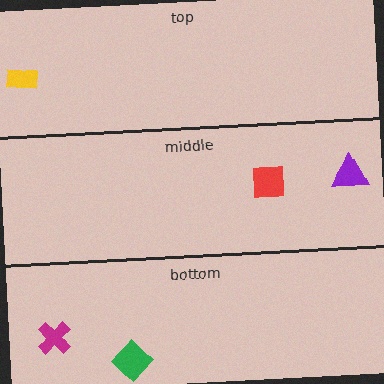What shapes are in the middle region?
The red square, the purple triangle.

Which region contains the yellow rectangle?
The top region.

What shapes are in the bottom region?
The magenta cross, the green diamond.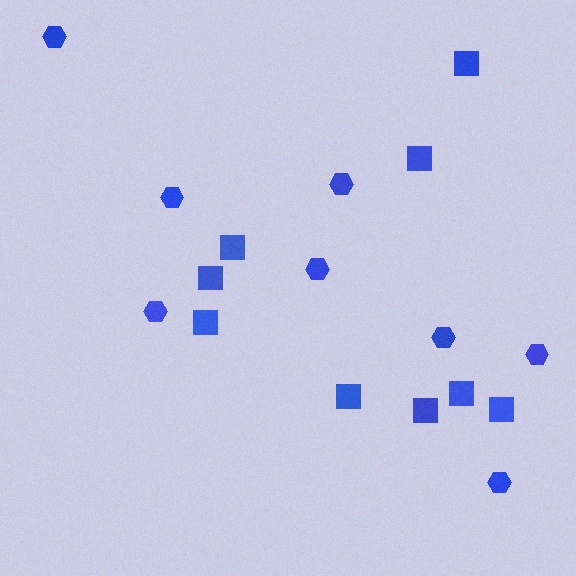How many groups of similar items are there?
There are 2 groups: one group of squares (9) and one group of hexagons (8).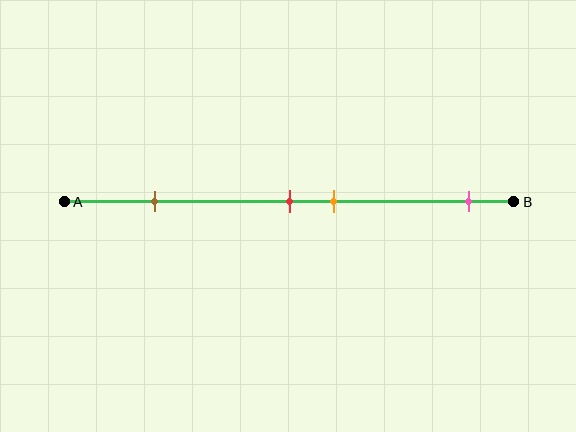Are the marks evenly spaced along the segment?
No, the marks are not evenly spaced.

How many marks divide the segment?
There are 4 marks dividing the segment.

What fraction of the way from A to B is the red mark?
The red mark is approximately 50% (0.5) of the way from A to B.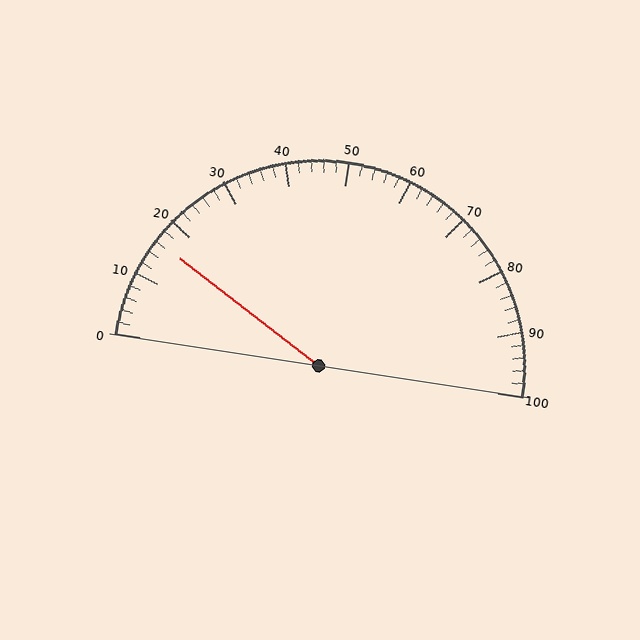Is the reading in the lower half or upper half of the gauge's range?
The reading is in the lower half of the range (0 to 100).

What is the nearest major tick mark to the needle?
The nearest major tick mark is 20.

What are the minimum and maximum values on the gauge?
The gauge ranges from 0 to 100.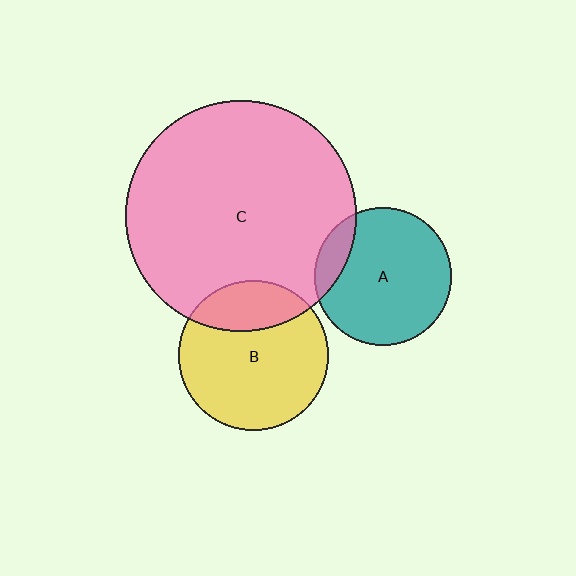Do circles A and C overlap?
Yes.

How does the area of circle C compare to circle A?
Approximately 2.8 times.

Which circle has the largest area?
Circle C (pink).